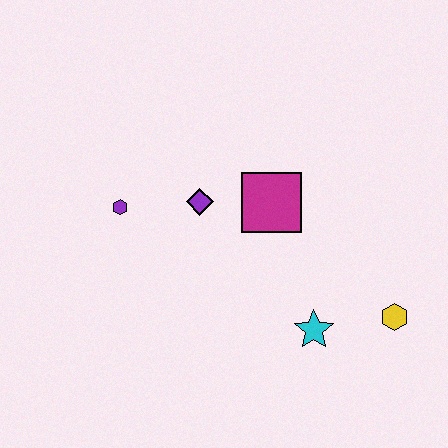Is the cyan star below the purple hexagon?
Yes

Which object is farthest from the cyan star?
The purple hexagon is farthest from the cyan star.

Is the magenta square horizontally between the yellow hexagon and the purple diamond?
Yes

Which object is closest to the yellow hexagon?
The cyan star is closest to the yellow hexagon.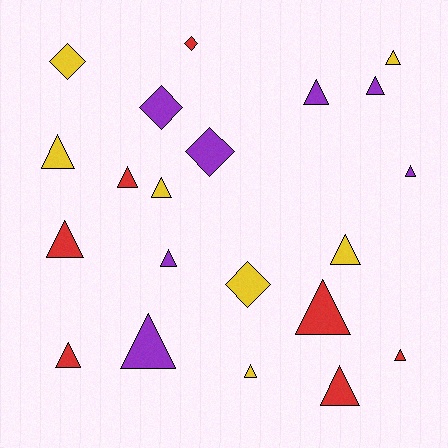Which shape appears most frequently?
Triangle, with 16 objects.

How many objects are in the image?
There are 21 objects.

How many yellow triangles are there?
There are 5 yellow triangles.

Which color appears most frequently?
Yellow, with 7 objects.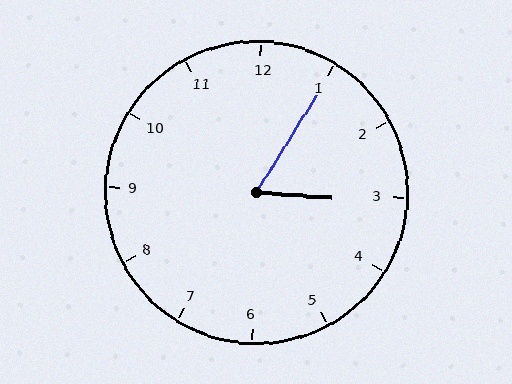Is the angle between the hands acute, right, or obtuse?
It is acute.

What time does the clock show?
3:05.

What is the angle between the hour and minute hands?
Approximately 62 degrees.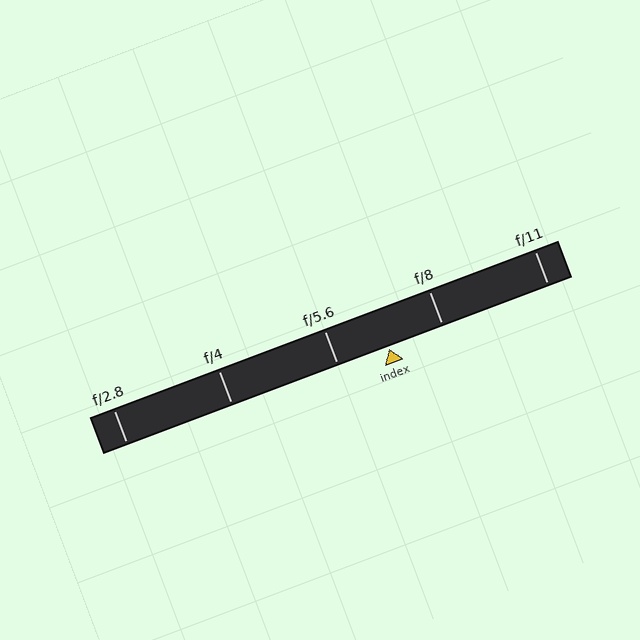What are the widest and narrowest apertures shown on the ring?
The widest aperture shown is f/2.8 and the narrowest is f/11.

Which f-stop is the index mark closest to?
The index mark is closest to f/5.6.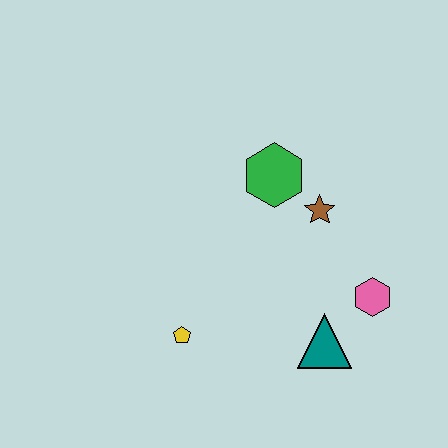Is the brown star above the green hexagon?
No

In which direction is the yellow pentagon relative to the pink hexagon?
The yellow pentagon is to the left of the pink hexagon.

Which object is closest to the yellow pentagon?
The teal triangle is closest to the yellow pentagon.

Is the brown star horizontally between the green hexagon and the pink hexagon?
Yes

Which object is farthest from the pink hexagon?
The yellow pentagon is farthest from the pink hexagon.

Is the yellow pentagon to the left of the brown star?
Yes